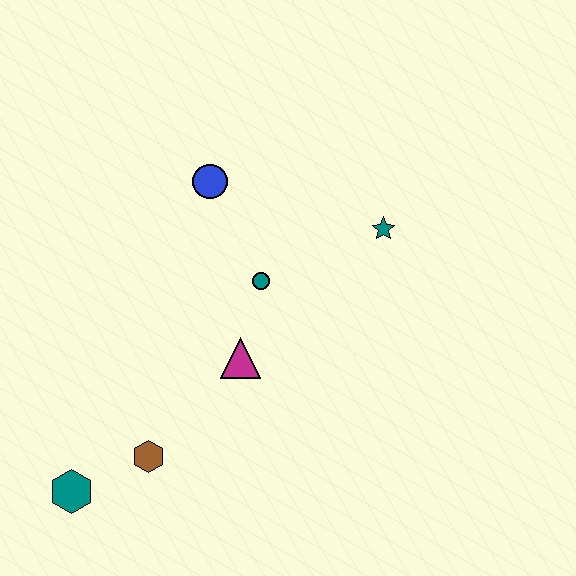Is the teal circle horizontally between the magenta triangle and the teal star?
Yes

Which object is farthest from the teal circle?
The teal hexagon is farthest from the teal circle.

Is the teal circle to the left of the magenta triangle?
No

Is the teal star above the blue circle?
No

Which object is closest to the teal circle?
The magenta triangle is closest to the teal circle.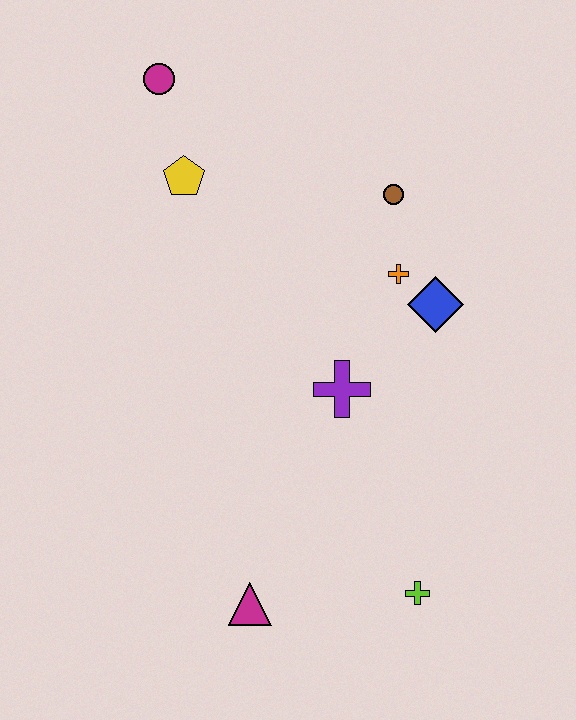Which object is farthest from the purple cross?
The magenta circle is farthest from the purple cross.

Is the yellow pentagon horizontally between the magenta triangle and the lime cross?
No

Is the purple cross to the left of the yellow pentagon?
No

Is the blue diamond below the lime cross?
No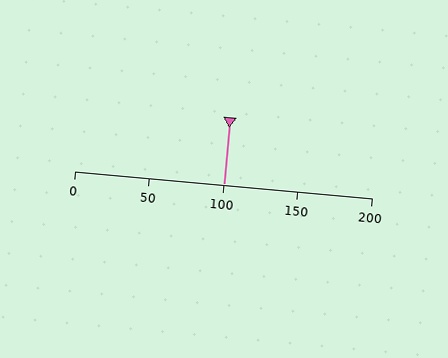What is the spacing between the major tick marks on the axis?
The major ticks are spaced 50 apart.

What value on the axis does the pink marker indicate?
The marker indicates approximately 100.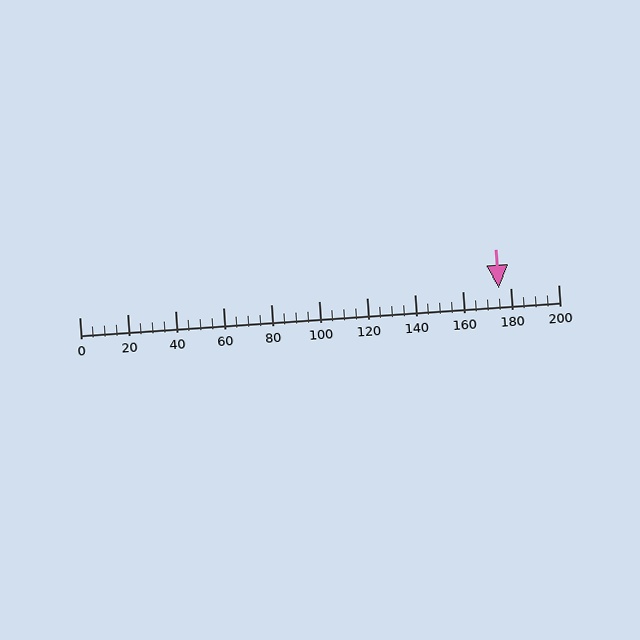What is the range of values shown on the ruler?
The ruler shows values from 0 to 200.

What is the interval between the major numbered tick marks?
The major tick marks are spaced 20 units apart.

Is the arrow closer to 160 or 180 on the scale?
The arrow is closer to 180.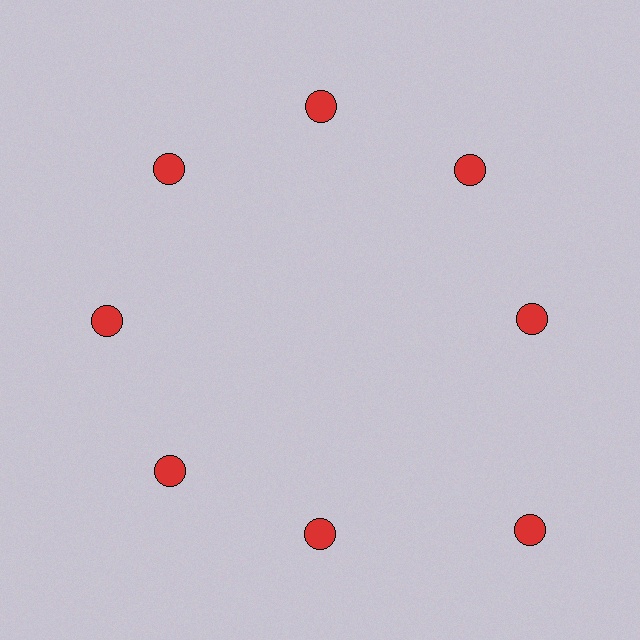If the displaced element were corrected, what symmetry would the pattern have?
It would have 8-fold rotational symmetry — the pattern would map onto itself every 45 degrees.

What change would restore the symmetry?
The symmetry would be restored by moving it inward, back onto the ring so that all 8 circles sit at equal angles and equal distance from the center.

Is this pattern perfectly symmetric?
No. The 8 red circles are arranged in a ring, but one element near the 4 o'clock position is pushed outward from the center, breaking the 8-fold rotational symmetry.